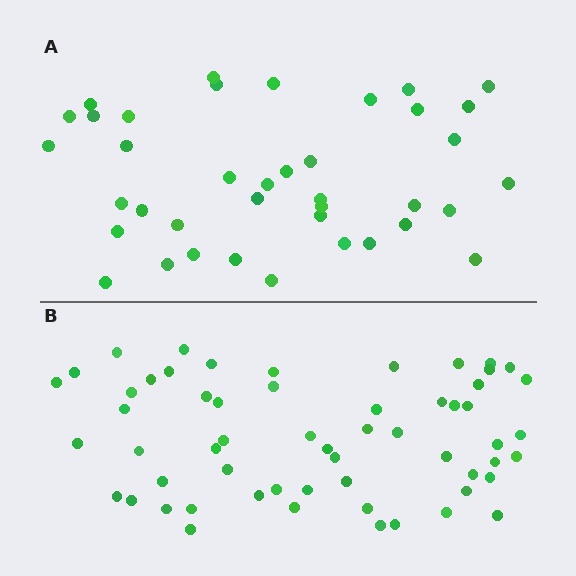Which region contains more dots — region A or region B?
Region B (the bottom region) has more dots.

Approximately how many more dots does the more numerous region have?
Region B has approximately 20 more dots than region A.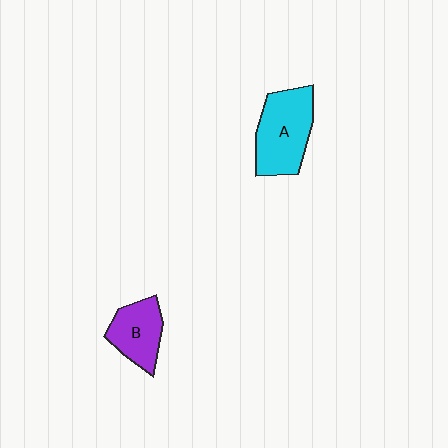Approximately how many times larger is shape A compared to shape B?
Approximately 1.5 times.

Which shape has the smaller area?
Shape B (purple).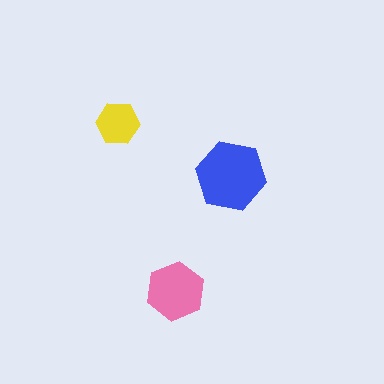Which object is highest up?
The yellow hexagon is topmost.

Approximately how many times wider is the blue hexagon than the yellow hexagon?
About 1.5 times wider.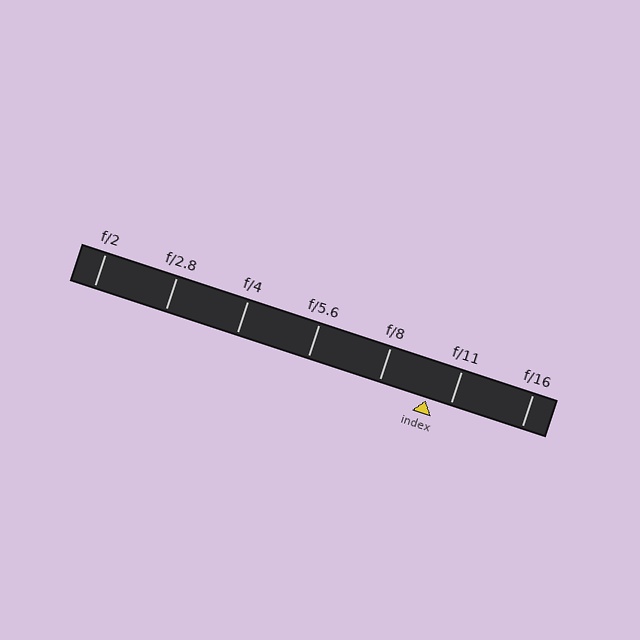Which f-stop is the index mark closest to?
The index mark is closest to f/11.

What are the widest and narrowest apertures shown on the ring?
The widest aperture shown is f/2 and the narrowest is f/16.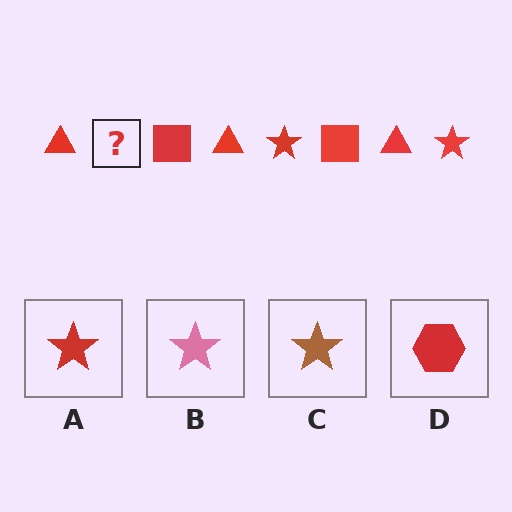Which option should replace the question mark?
Option A.